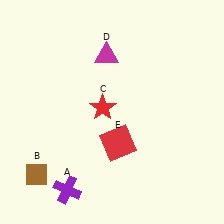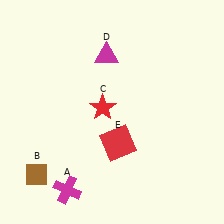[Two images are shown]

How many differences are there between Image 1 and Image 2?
There is 1 difference between the two images.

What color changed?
The cross (A) changed from purple in Image 1 to magenta in Image 2.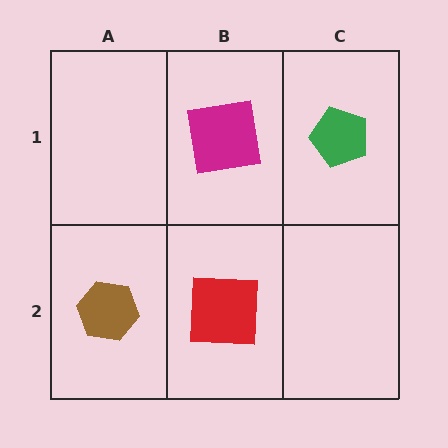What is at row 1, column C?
A green pentagon.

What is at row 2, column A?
A brown hexagon.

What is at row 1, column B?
A magenta square.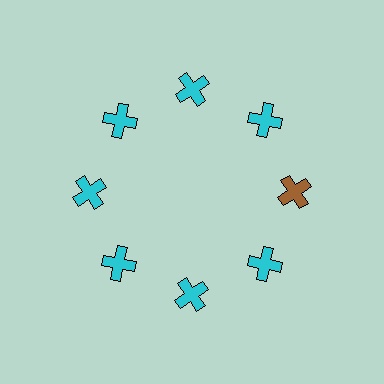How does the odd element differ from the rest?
It has a different color: brown instead of cyan.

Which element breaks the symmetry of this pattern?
The brown cross at roughly the 3 o'clock position breaks the symmetry. All other shapes are cyan crosses.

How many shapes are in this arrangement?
There are 8 shapes arranged in a ring pattern.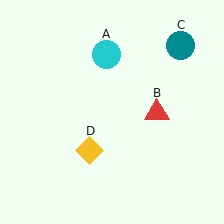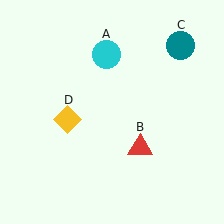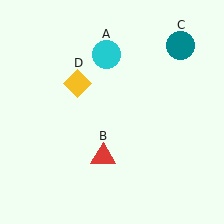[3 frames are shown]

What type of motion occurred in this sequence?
The red triangle (object B), yellow diamond (object D) rotated clockwise around the center of the scene.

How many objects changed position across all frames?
2 objects changed position: red triangle (object B), yellow diamond (object D).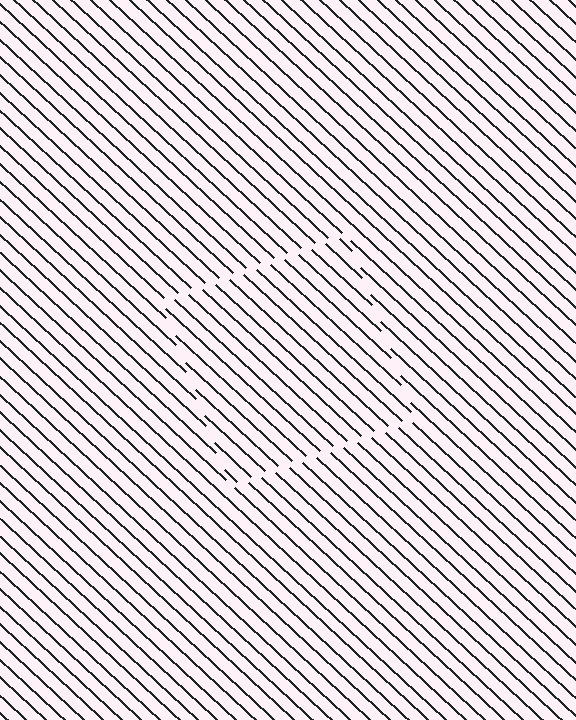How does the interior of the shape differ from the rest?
The interior of the shape contains the same grating, shifted by half a period — the contour is defined by the phase discontinuity where line-ends from the inner and outer gratings abut.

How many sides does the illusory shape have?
4 sides — the line-ends trace a square.